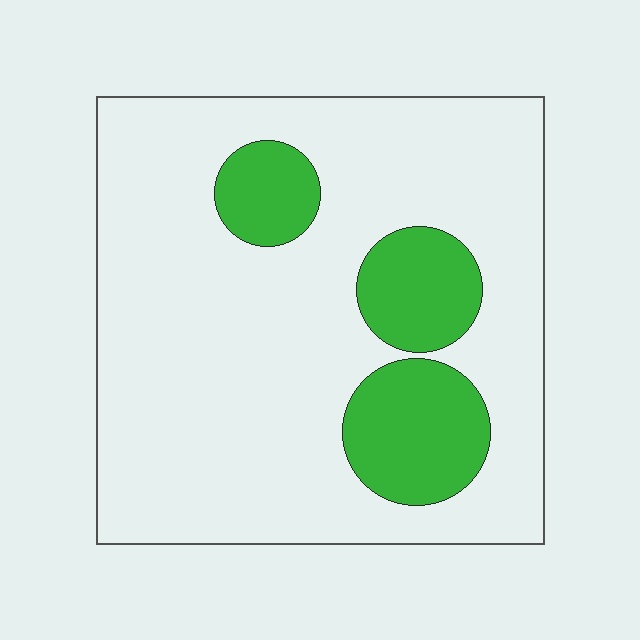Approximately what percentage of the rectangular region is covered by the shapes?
Approximately 20%.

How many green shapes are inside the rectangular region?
3.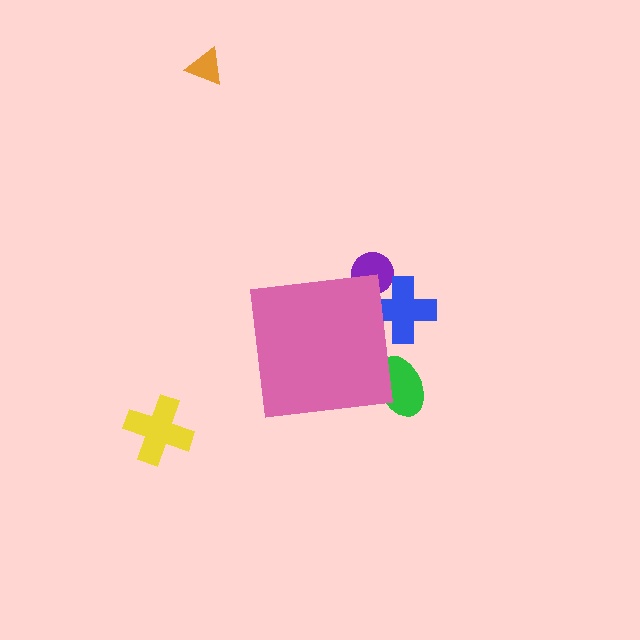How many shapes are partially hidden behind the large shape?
3 shapes are partially hidden.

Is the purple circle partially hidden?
Yes, the purple circle is partially hidden behind the pink square.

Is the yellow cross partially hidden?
No, the yellow cross is fully visible.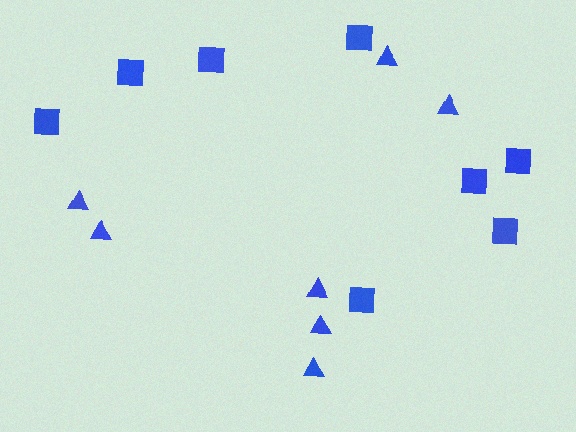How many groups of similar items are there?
There are 2 groups: one group of triangles (7) and one group of squares (8).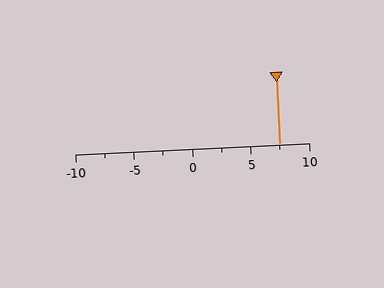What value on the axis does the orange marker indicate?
The marker indicates approximately 7.5.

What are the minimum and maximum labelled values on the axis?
The axis runs from -10 to 10.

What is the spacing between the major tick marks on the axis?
The major ticks are spaced 5 apart.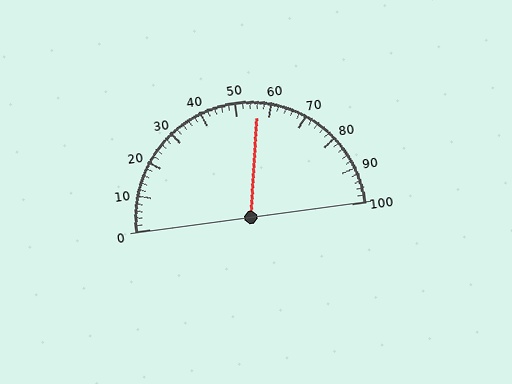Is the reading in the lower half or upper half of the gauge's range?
The reading is in the upper half of the range (0 to 100).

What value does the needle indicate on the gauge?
The needle indicates approximately 56.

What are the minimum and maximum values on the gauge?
The gauge ranges from 0 to 100.